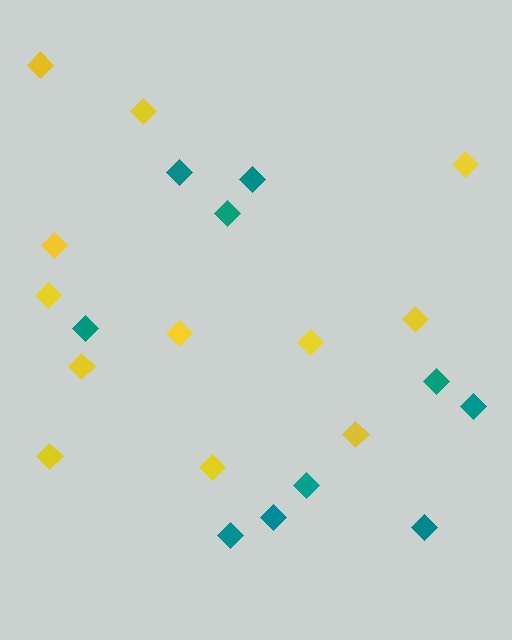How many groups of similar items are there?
There are 2 groups: one group of teal diamonds (10) and one group of yellow diamonds (12).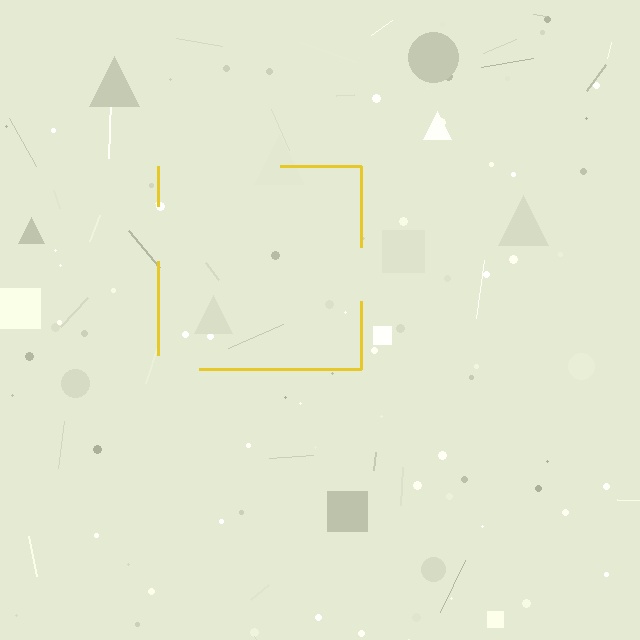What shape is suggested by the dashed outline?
The dashed outline suggests a square.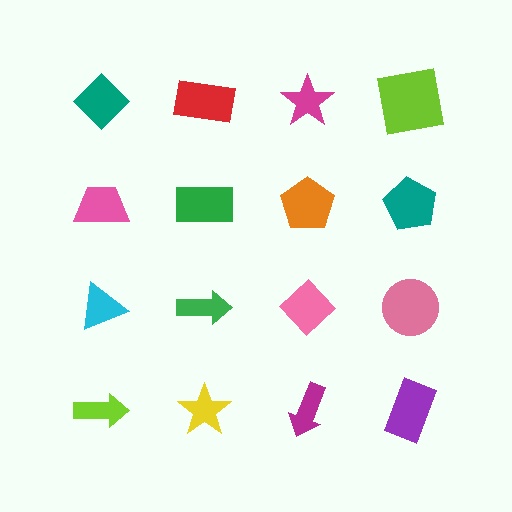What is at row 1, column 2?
A red rectangle.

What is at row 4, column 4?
A purple rectangle.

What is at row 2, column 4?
A teal pentagon.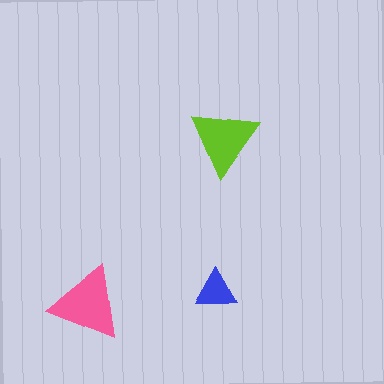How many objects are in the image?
There are 3 objects in the image.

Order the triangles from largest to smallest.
the pink one, the lime one, the blue one.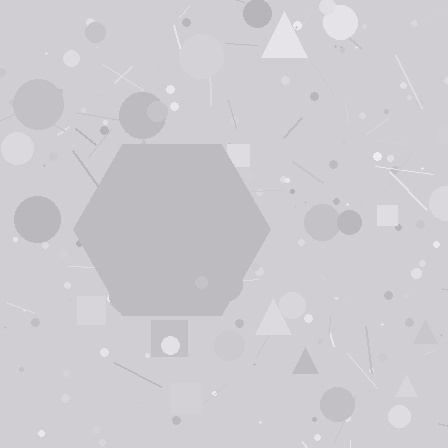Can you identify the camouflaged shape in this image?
The camouflaged shape is a hexagon.